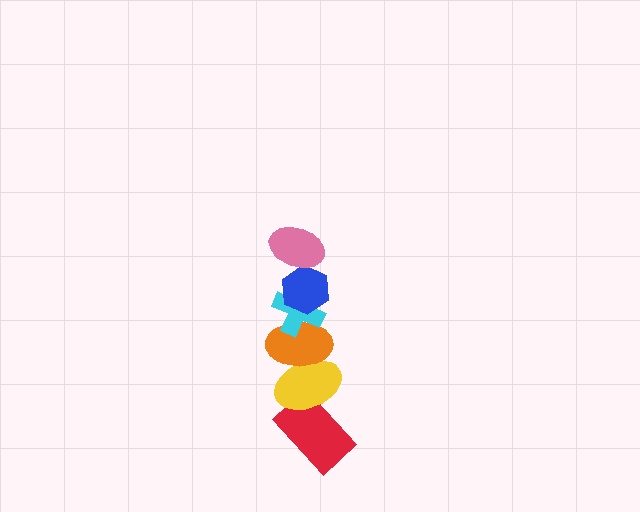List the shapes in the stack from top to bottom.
From top to bottom: the pink ellipse, the blue hexagon, the cyan cross, the orange ellipse, the yellow ellipse, the red rectangle.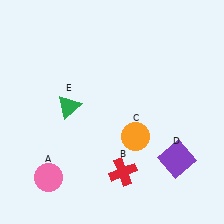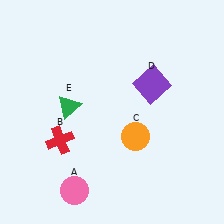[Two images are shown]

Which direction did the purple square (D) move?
The purple square (D) moved up.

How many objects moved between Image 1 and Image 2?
3 objects moved between the two images.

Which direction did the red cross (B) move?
The red cross (B) moved left.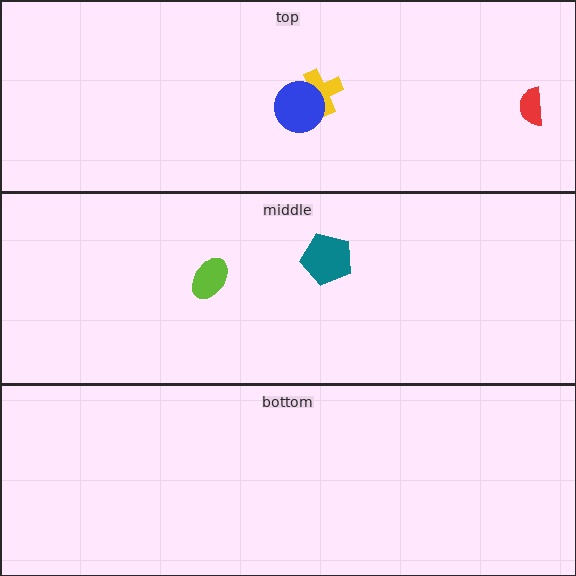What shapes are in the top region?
The yellow cross, the red semicircle, the blue circle.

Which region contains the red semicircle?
The top region.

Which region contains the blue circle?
The top region.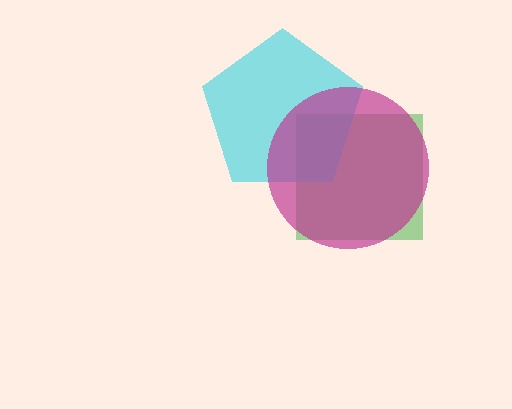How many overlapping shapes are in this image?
There are 3 overlapping shapes in the image.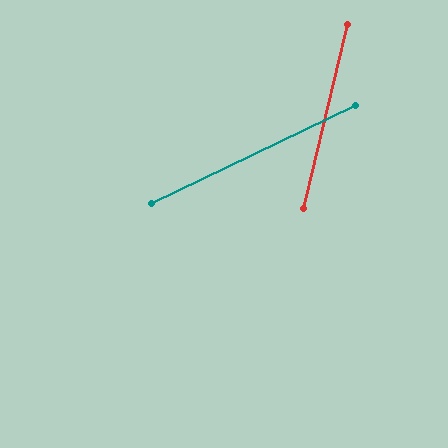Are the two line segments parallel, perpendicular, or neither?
Neither parallel nor perpendicular — they differ by about 51°.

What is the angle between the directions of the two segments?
Approximately 51 degrees.